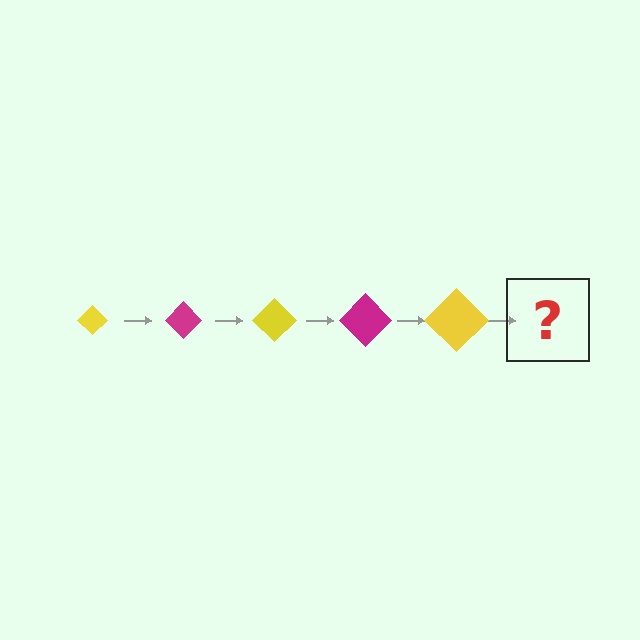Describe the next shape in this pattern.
It should be a magenta diamond, larger than the previous one.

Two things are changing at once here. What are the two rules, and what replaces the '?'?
The two rules are that the diamond grows larger each step and the color cycles through yellow and magenta. The '?' should be a magenta diamond, larger than the previous one.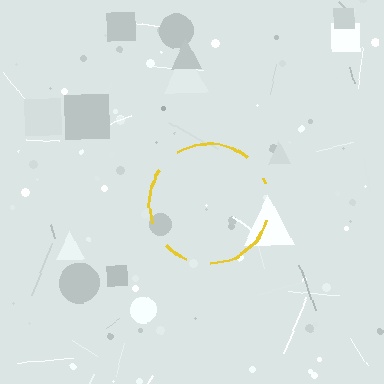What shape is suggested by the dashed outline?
The dashed outline suggests a circle.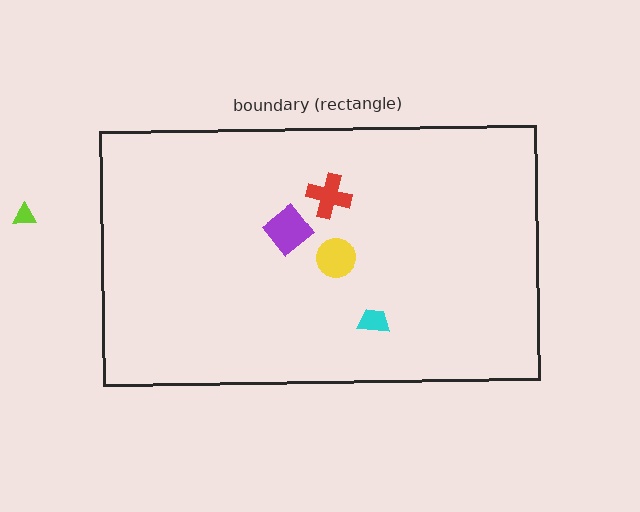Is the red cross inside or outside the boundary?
Inside.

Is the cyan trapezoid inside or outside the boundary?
Inside.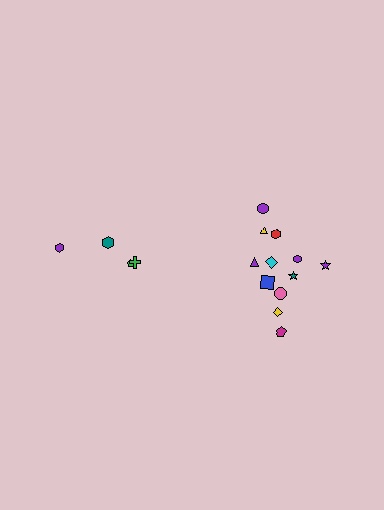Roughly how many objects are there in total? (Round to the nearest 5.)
Roughly 15 objects in total.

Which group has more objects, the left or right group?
The right group.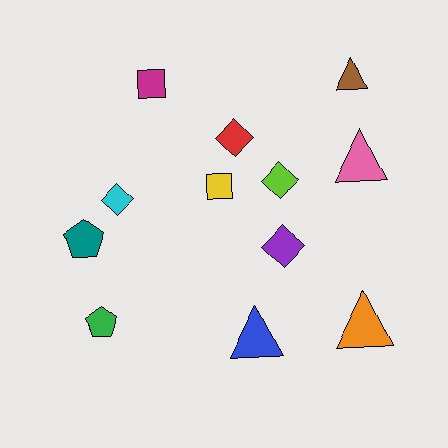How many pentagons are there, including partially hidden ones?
There are 2 pentagons.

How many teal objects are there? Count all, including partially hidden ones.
There is 1 teal object.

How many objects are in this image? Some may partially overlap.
There are 12 objects.